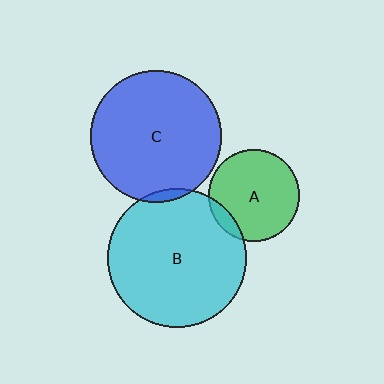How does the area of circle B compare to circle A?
Approximately 2.3 times.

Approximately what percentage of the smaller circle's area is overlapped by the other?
Approximately 5%.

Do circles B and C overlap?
Yes.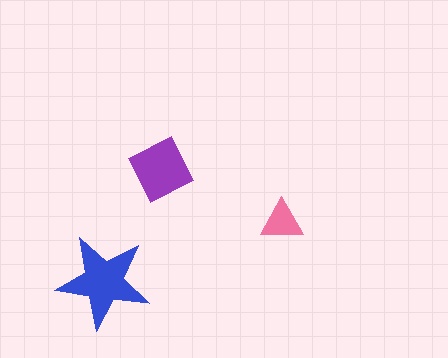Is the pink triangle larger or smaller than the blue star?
Smaller.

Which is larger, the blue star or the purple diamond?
The blue star.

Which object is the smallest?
The pink triangle.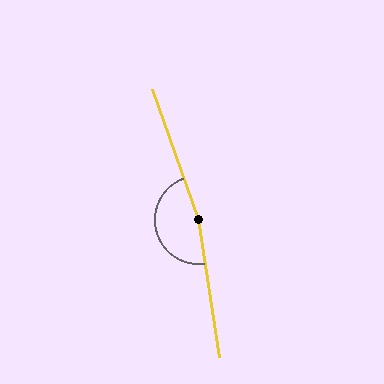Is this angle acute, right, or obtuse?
It is obtuse.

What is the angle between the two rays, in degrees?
Approximately 169 degrees.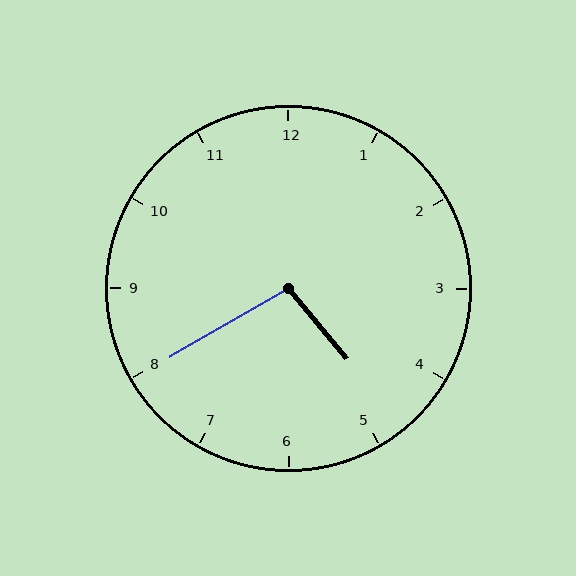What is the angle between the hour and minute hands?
Approximately 100 degrees.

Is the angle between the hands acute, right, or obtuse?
It is obtuse.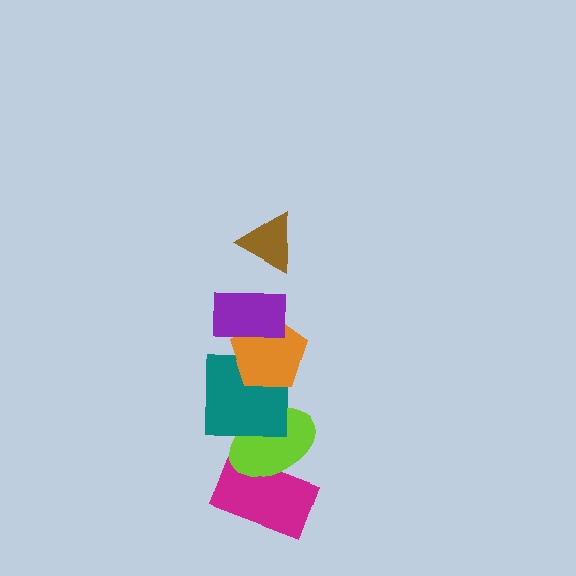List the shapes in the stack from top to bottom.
From top to bottom: the brown triangle, the purple rectangle, the orange pentagon, the teal square, the lime ellipse, the magenta rectangle.